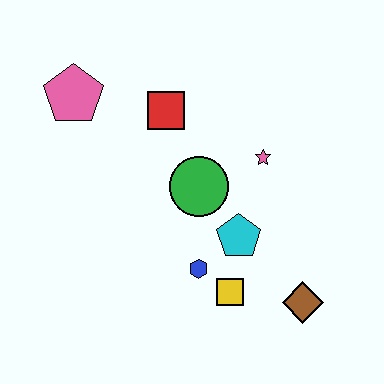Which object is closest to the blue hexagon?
The yellow square is closest to the blue hexagon.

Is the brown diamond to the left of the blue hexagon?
No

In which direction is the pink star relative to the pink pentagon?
The pink star is to the right of the pink pentagon.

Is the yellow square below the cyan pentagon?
Yes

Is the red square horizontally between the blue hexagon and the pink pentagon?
Yes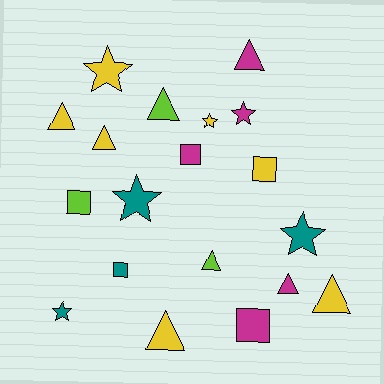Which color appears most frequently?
Yellow, with 7 objects.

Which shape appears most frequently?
Triangle, with 8 objects.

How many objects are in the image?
There are 19 objects.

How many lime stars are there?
There are no lime stars.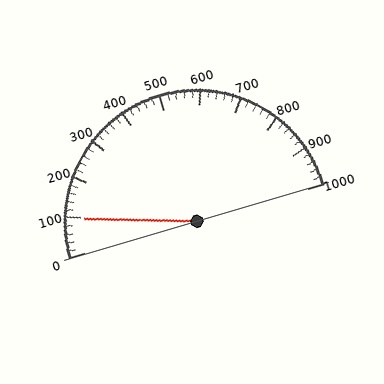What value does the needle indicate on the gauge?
The needle indicates approximately 100.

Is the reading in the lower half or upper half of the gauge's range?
The reading is in the lower half of the range (0 to 1000).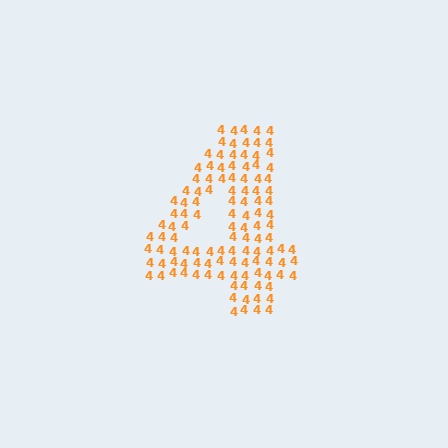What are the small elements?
The small elements are digit 4's.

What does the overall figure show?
The overall figure shows the digit 4.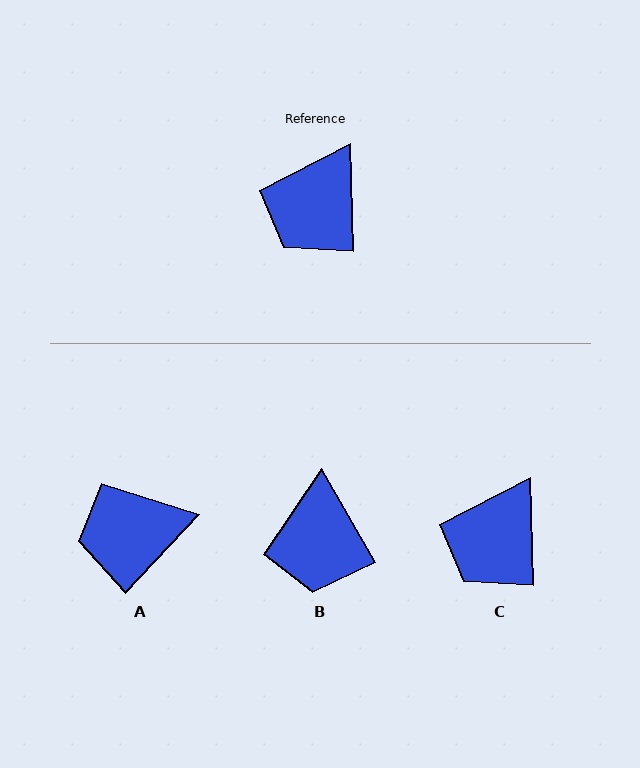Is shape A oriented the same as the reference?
No, it is off by about 45 degrees.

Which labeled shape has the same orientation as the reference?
C.